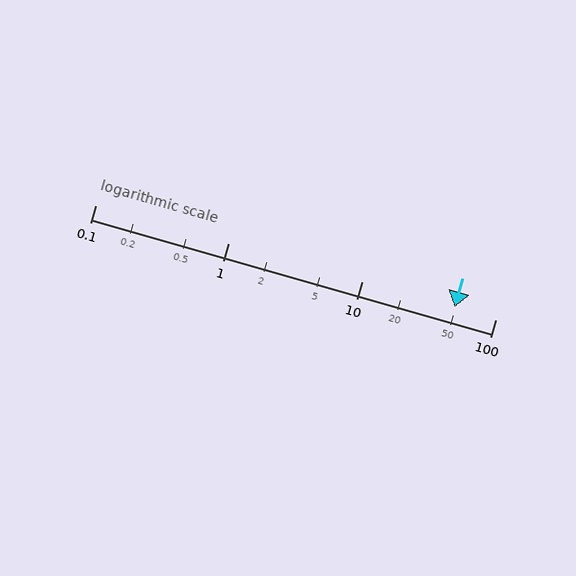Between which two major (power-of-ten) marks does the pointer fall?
The pointer is between 10 and 100.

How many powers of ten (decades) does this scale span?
The scale spans 3 decades, from 0.1 to 100.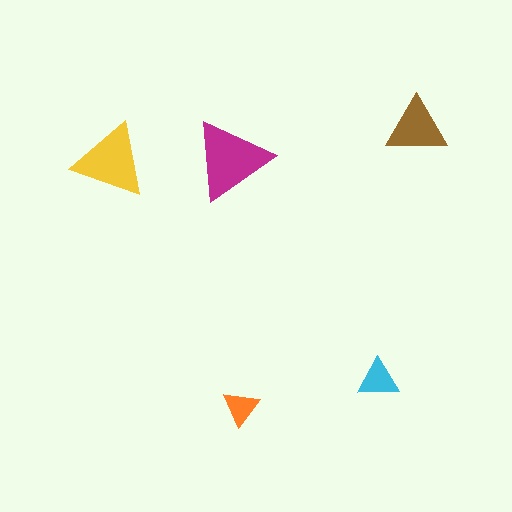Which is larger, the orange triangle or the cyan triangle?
The cyan one.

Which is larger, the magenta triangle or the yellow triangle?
The magenta one.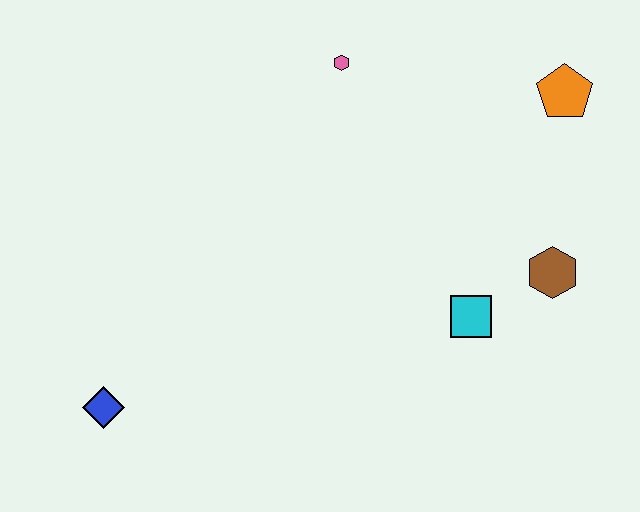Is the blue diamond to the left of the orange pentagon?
Yes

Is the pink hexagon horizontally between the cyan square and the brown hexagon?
No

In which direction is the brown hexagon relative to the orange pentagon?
The brown hexagon is below the orange pentagon.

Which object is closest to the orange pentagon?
The brown hexagon is closest to the orange pentagon.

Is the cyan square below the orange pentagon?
Yes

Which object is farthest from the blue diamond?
The orange pentagon is farthest from the blue diamond.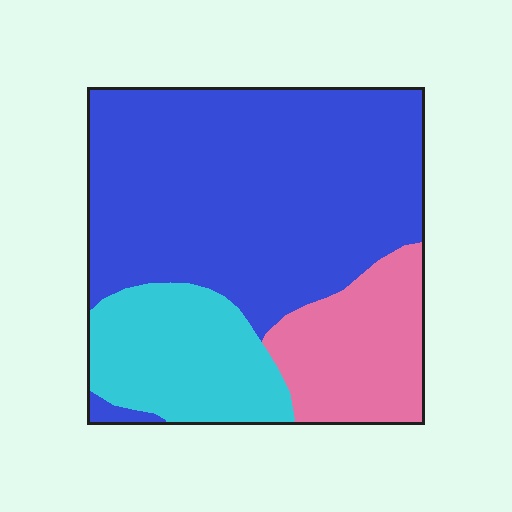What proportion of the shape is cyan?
Cyan takes up about one fifth (1/5) of the shape.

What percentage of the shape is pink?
Pink covers about 20% of the shape.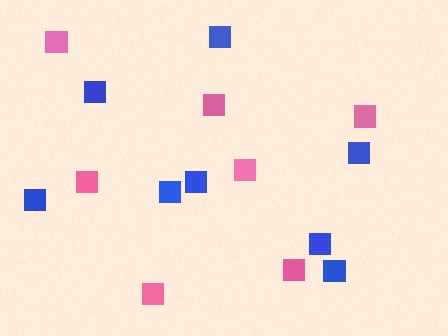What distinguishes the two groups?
There are 2 groups: one group of pink squares (7) and one group of blue squares (8).